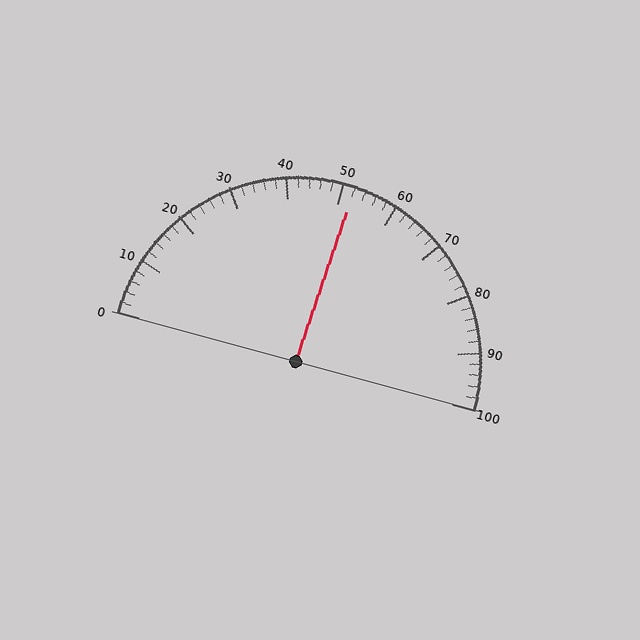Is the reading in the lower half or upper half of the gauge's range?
The reading is in the upper half of the range (0 to 100).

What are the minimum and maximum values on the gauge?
The gauge ranges from 0 to 100.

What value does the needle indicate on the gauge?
The needle indicates approximately 52.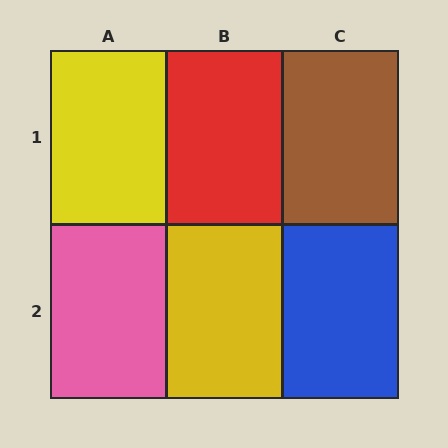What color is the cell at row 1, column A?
Yellow.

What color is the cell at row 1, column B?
Red.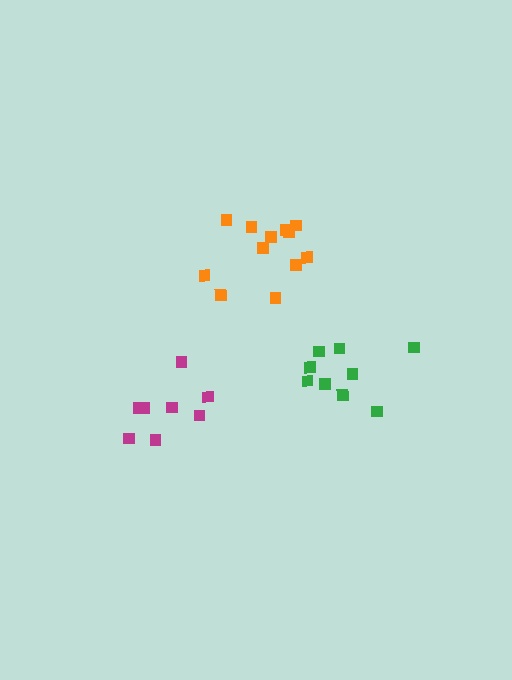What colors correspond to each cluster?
The clusters are colored: magenta, green, orange.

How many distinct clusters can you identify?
There are 3 distinct clusters.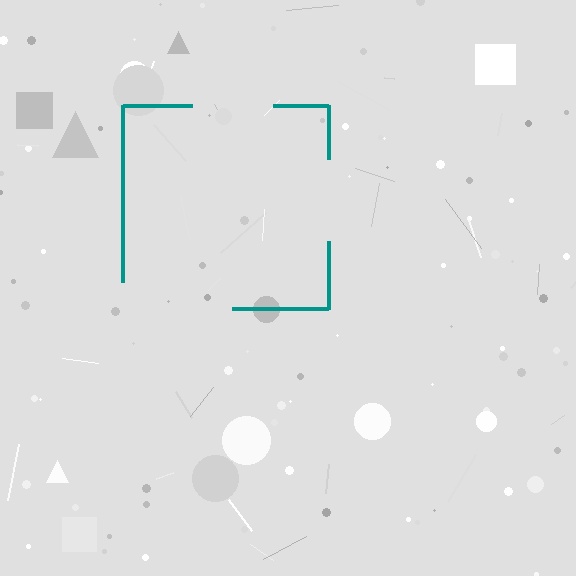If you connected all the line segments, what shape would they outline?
They would outline a square.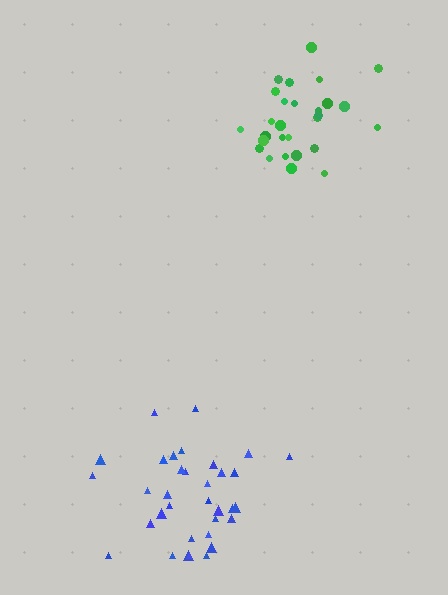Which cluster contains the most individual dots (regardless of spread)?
Blue (34).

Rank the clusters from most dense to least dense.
green, blue.